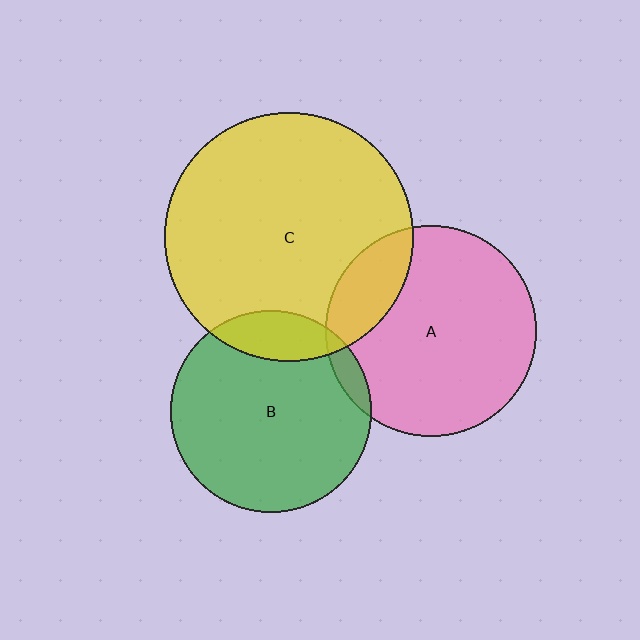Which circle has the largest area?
Circle C (yellow).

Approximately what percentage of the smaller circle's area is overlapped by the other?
Approximately 20%.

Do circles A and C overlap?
Yes.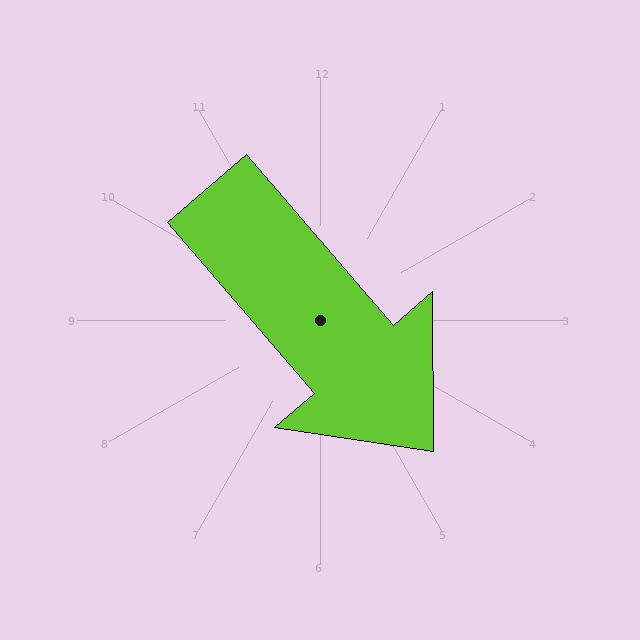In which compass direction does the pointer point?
Southeast.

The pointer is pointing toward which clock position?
Roughly 5 o'clock.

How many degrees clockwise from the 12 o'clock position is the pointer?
Approximately 139 degrees.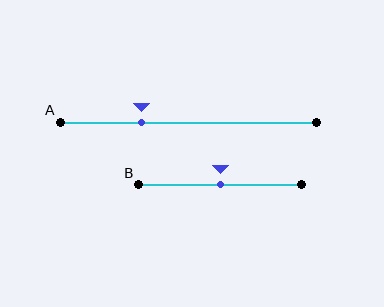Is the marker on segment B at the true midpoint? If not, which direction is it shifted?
Yes, the marker on segment B is at the true midpoint.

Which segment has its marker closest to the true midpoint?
Segment B has its marker closest to the true midpoint.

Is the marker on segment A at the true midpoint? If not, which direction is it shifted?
No, the marker on segment A is shifted to the left by about 18% of the segment length.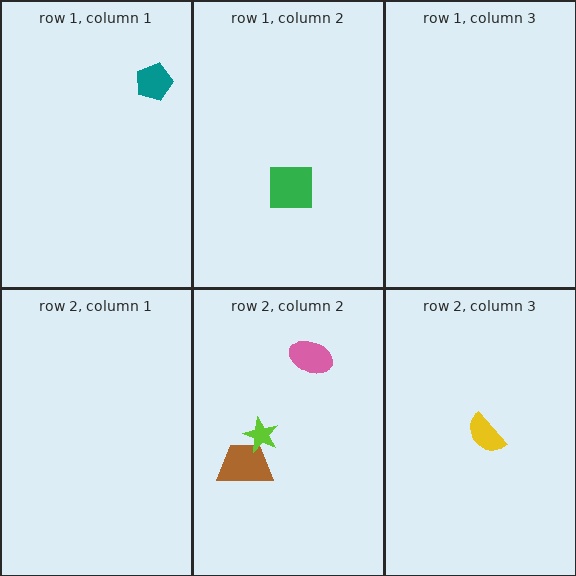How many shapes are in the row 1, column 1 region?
1.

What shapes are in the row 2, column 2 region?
The brown trapezoid, the pink ellipse, the lime star.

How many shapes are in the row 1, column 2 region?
1.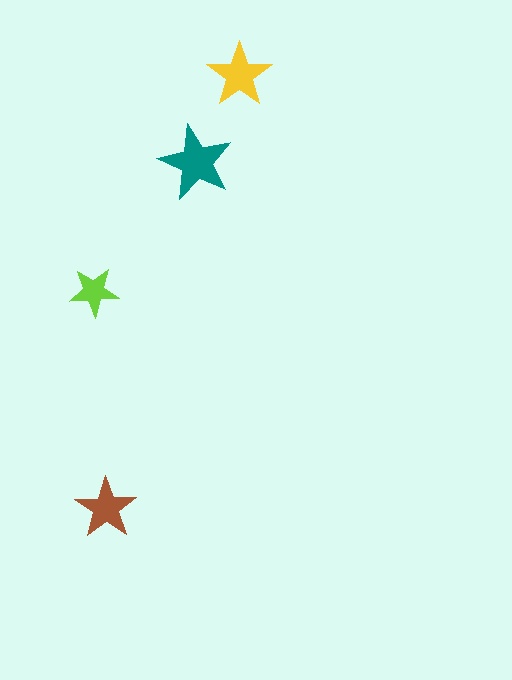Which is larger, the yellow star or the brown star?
The yellow one.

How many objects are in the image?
There are 4 objects in the image.